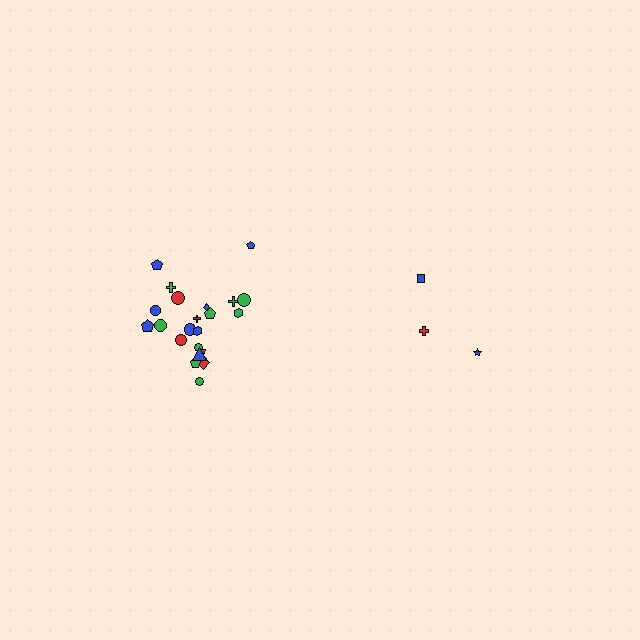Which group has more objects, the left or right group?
The left group.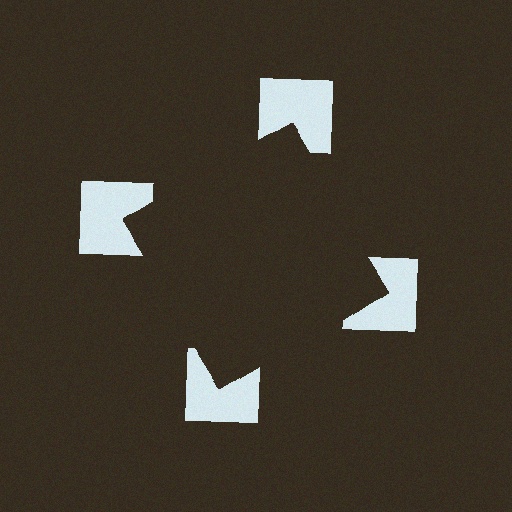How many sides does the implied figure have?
4 sides.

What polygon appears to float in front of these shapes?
An illusory square — its edges are inferred from the aligned wedge cuts in the notched squares, not physically drawn.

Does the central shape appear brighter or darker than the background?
It typically appears slightly darker than the background, even though no actual brightness change is drawn.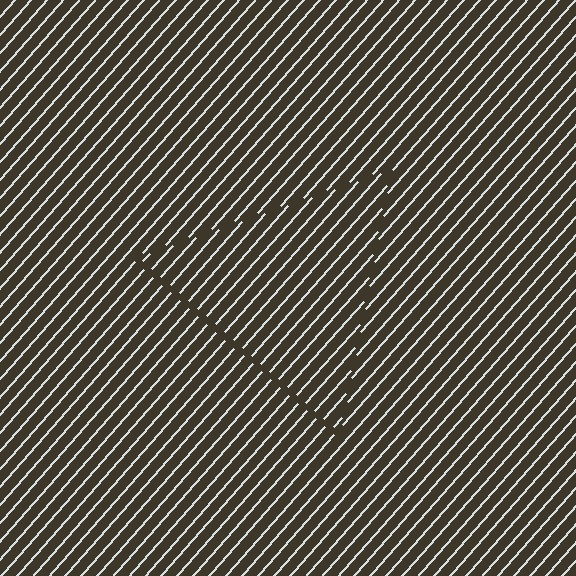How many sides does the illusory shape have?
3 sides — the line-ends trace a triangle.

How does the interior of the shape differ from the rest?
The interior of the shape contains the same grating, shifted by half a period — the contour is defined by the phase discontinuity where line-ends from the inner and outer gratings abut.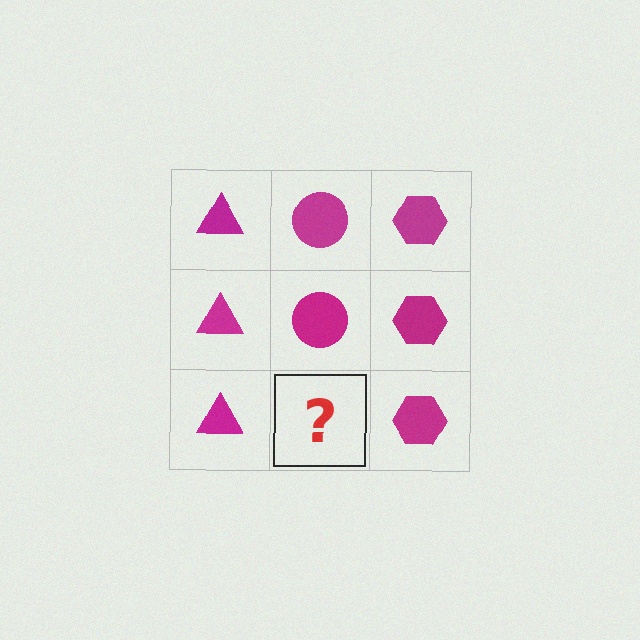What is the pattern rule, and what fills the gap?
The rule is that each column has a consistent shape. The gap should be filled with a magenta circle.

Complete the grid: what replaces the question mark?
The question mark should be replaced with a magenta circle.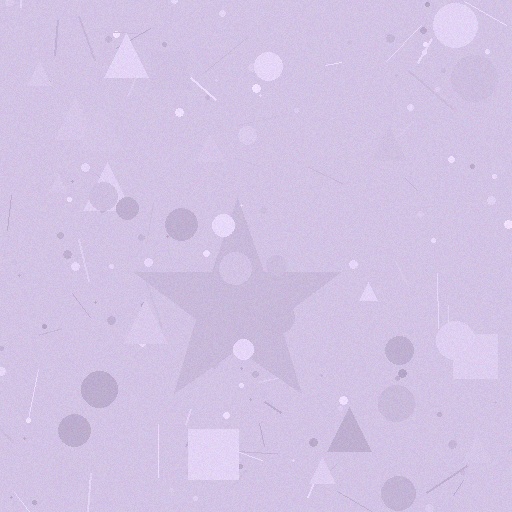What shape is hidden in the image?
A star is hidden in the image.